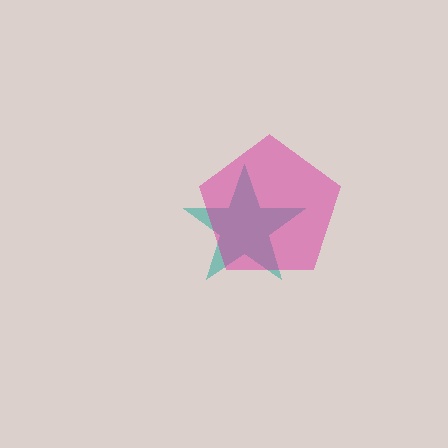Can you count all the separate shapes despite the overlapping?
Yes, there are 2 separate shapes.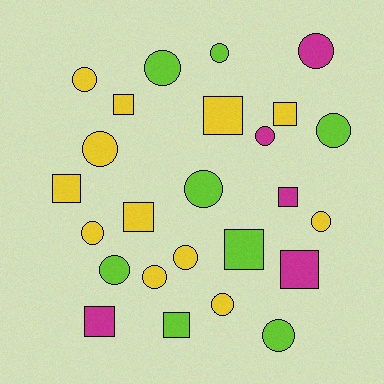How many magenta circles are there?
There are 2 magenta circles.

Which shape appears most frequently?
Circle, with 15 objects.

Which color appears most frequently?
Yellow, with 12 objects.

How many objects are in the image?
There are 25 objects.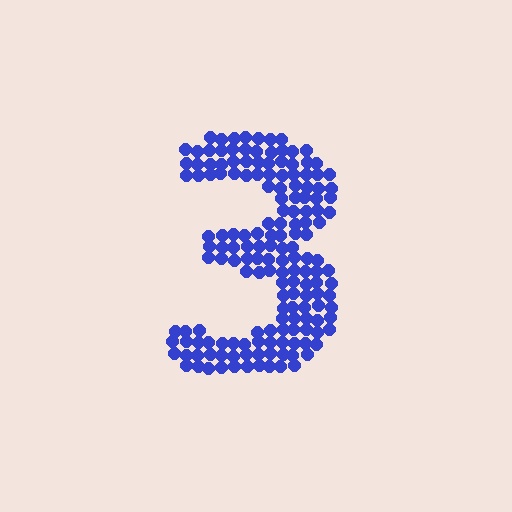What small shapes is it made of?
It is made of small circles.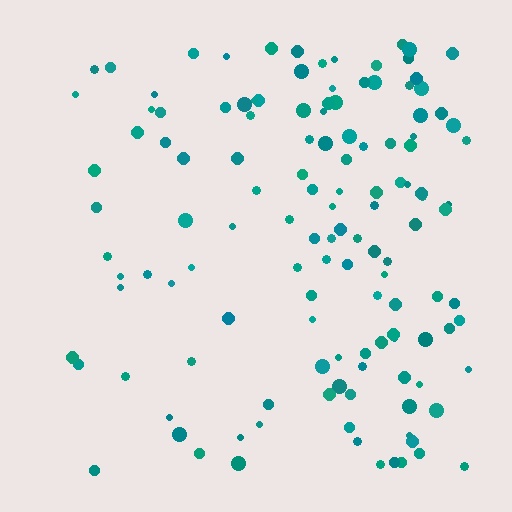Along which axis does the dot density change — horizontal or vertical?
Horizontal.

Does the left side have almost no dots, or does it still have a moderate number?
Still a moderate number, just noticeably fewer than the right.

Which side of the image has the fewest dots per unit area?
The left.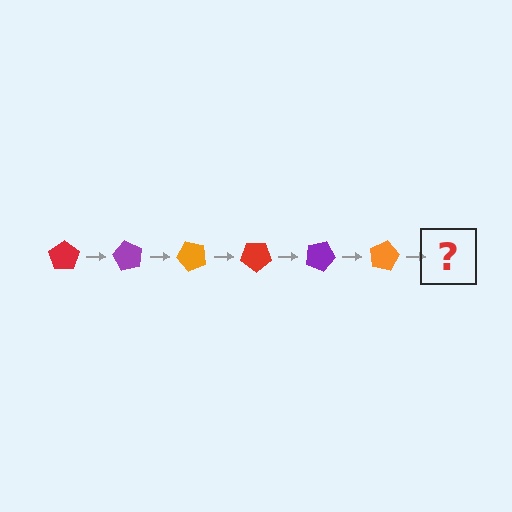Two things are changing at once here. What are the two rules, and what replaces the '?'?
The two rules are that it rotates 60 degrees each step and the color cycles through red, purple, and orange. The '?' should be a red pentagon, rotated 360 degrees from the start.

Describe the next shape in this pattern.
It should be a red pentagon, rotated 360 degrees from the start.